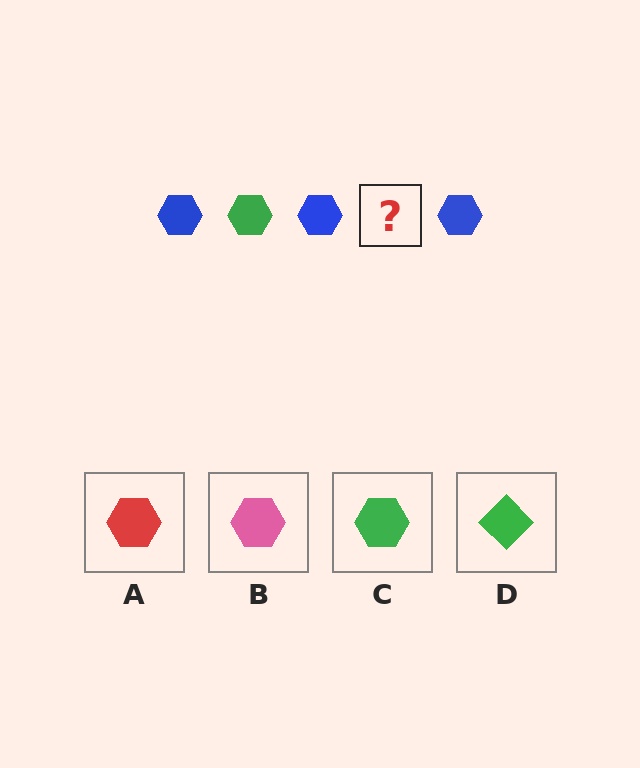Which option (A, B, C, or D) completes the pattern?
C.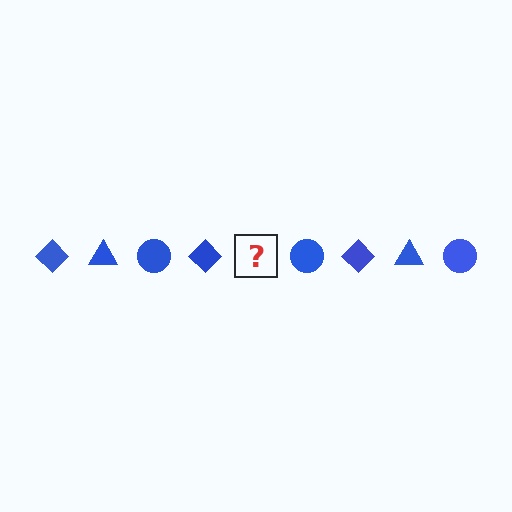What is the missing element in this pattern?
The missing element is a blue triangle.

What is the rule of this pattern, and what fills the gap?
The rule is that the pattern cycles through diamond, triangle, circle shapes in blue. The gap should be filled with a blue triangle.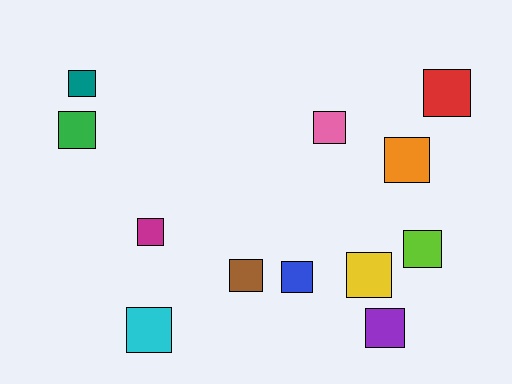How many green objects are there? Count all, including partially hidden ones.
There is 1 green object.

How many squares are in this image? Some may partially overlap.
There are 12 squares.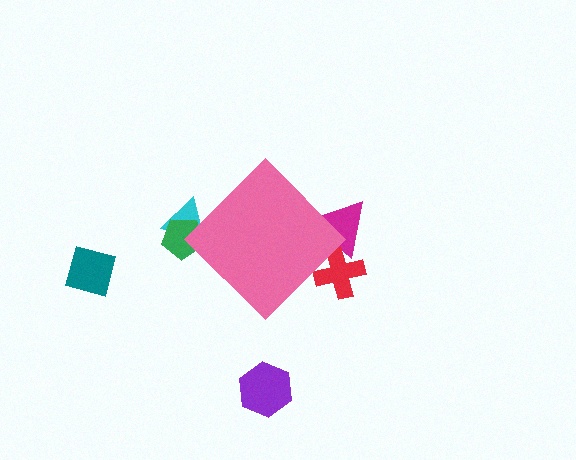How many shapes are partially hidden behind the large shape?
4 shapes are partially hidden.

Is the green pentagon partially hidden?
Yes, the green pentagon is partially hidden behind the pink diamond.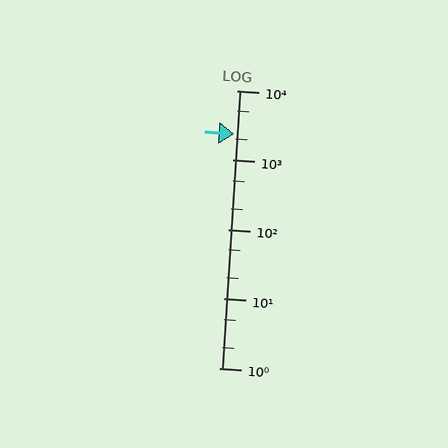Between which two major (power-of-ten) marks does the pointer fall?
The pointer is between 1000 and 10000.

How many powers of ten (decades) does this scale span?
The scale spans 4 decades, from 1 to 10000.